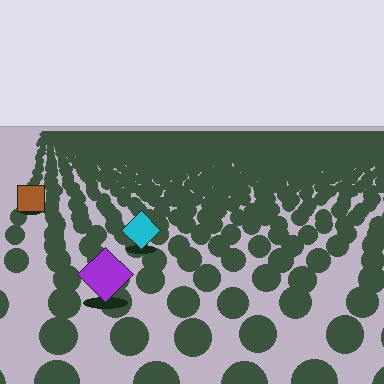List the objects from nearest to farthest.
From nearest to farthest: the purple diamond, the cyan diamond, the brown square.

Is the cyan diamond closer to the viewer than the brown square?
Yes. The cyan diamond is closer — you can tell from the texture gradient: the ground texture is coarser near it.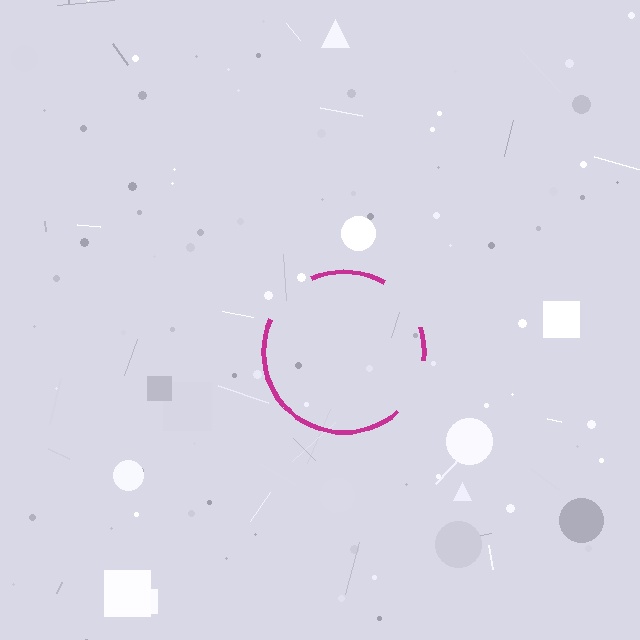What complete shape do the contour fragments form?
The contour fragments form a circle.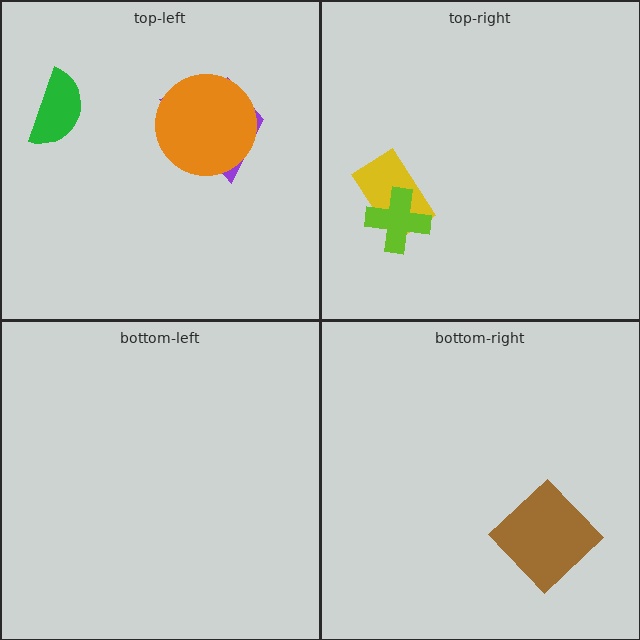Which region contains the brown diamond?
The bottom-right region.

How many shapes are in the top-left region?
3.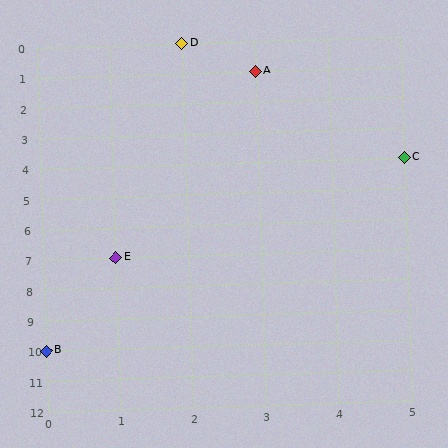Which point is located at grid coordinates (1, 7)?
Point E is at (1, 7).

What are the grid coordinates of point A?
Point A is at grid coordinates (3, 1).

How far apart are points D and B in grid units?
Points D and B are 2 columns and 10 rows apart (about 10.2 grid units diagonally).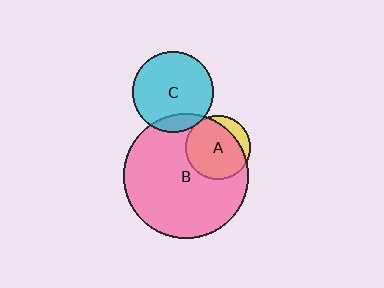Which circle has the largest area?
Circle B (pink).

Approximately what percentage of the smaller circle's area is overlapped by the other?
Approximately 15%.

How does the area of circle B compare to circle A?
Approximately 3.7 times.